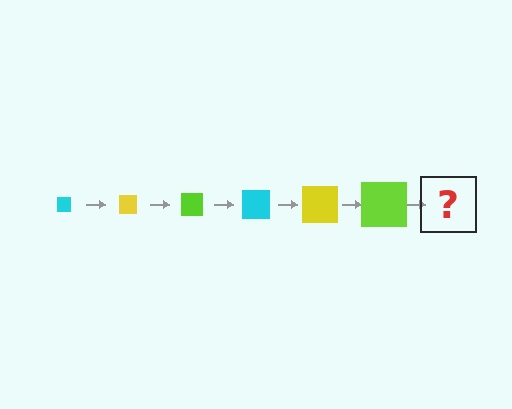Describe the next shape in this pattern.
It should be a cyan square, larger than the previous one.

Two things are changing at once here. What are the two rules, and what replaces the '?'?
The two rules are that the square grows larger each step and the color cycles through cyan, yellow, and lime. The '?' should be a cyan square, larger than the previous one.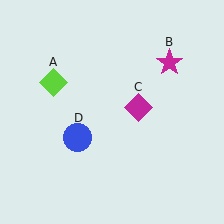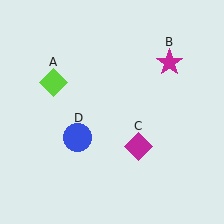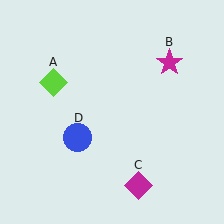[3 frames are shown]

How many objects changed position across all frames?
1 object changed position: magenta diamond (object C).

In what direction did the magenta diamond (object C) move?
The magenta diamond (object C) moved down.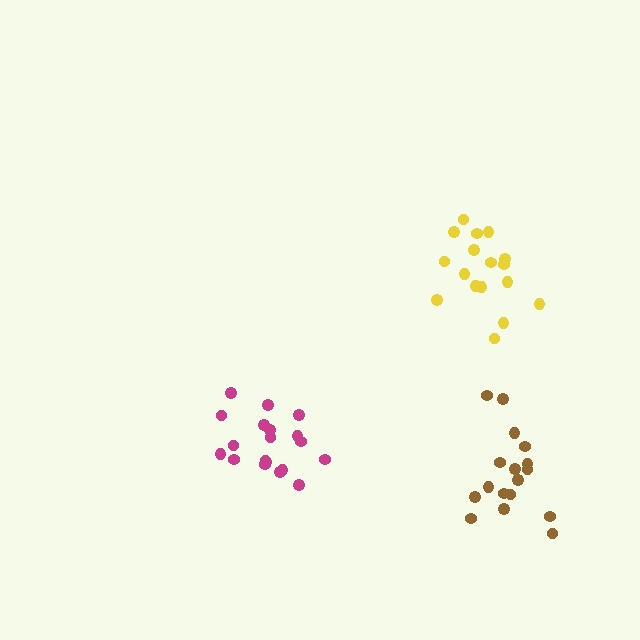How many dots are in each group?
Group 1: 17 dots, Group 2: 19 dots, Group 3: 17 dots (53 total).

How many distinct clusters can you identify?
There are 3 distinct clusters.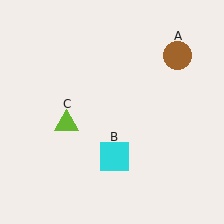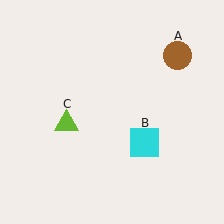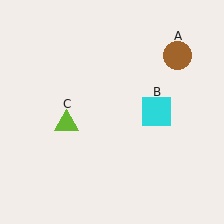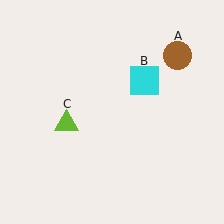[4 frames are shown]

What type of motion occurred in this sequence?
The cyan square (object B) rotated counterclockwise around the center of the scene.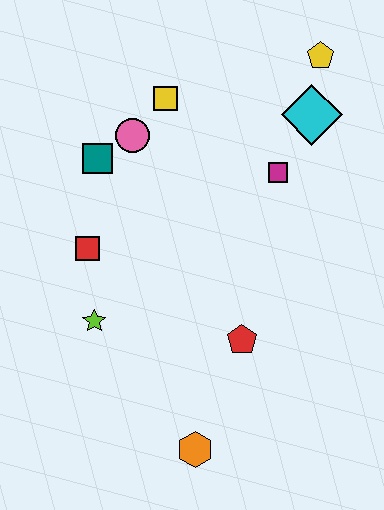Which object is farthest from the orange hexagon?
The yellow pentagon is farthest from the orange hexagon.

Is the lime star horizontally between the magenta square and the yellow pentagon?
No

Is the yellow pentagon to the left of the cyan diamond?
No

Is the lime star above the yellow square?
No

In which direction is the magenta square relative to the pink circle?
The magenta square is to the right of the pink circle.